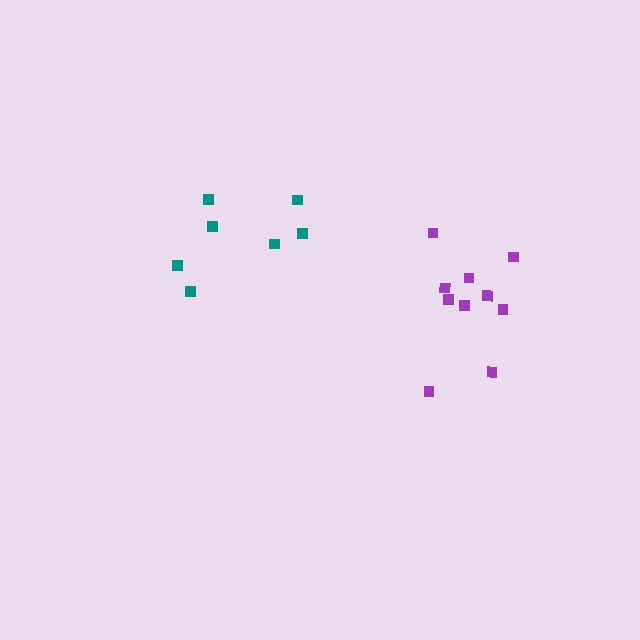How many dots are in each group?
Group 1: 7 dots, Group 2: 10 dots (17 total).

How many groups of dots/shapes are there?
There are 2 groups.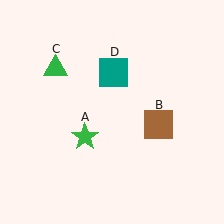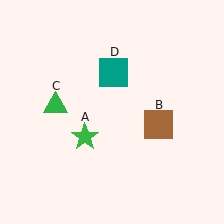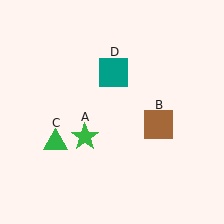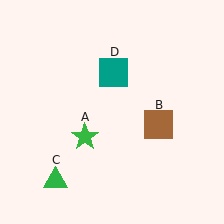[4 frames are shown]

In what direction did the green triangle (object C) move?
The green triangle (object C) moved down.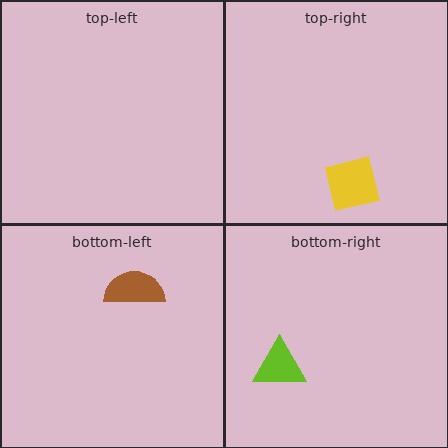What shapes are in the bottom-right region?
The lime triangle.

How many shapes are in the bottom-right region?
1.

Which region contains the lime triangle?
The bottom-right region.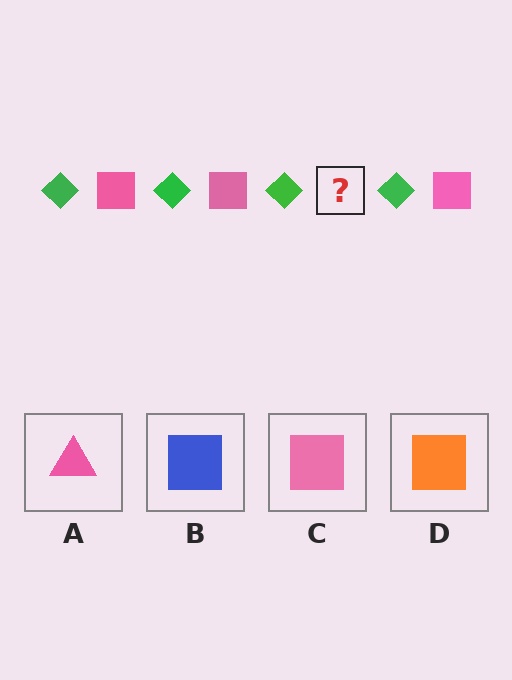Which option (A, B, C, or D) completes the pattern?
C.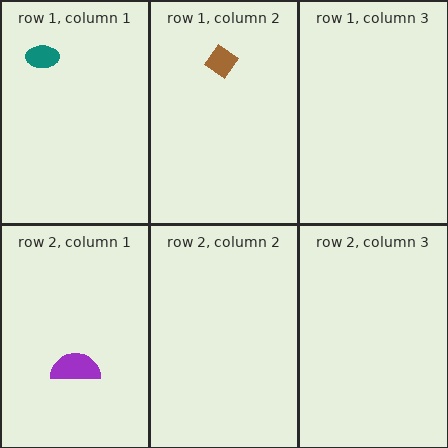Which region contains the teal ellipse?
The row 1, column 1 region.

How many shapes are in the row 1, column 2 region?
1.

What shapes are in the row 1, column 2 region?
The brown diamond.